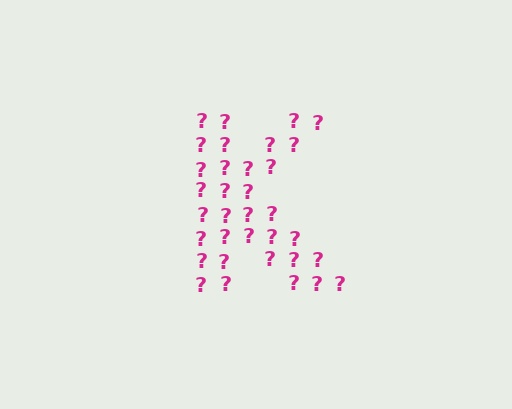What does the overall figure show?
The overall figure shows the letter K.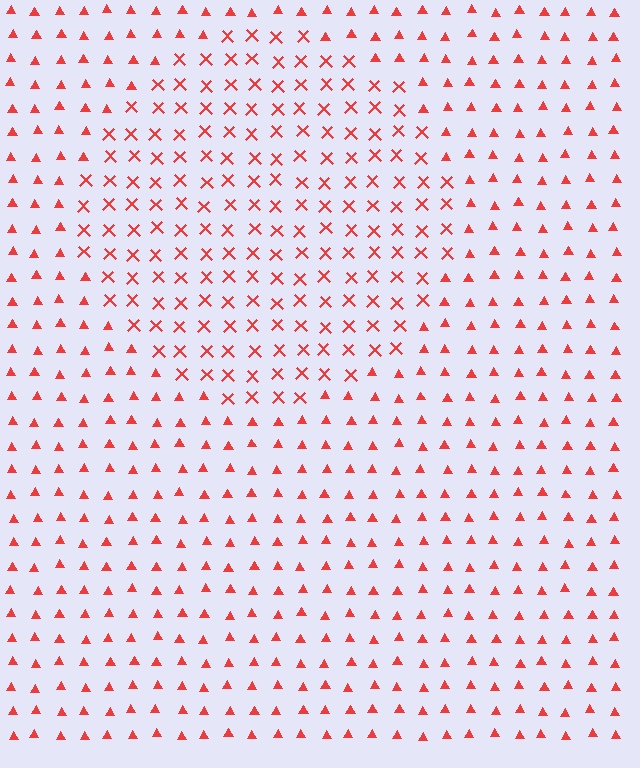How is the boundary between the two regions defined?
The boundary is defined by a change in element shape: X marks inside vs. triangles outside. All elements share the same color and spacing.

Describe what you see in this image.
The image is filled with small red elements arranged in a uniform grid. A circle-shaped region contains X marks, while the surrounding area contains triangles. The boundary is defined purely by the change in element shape.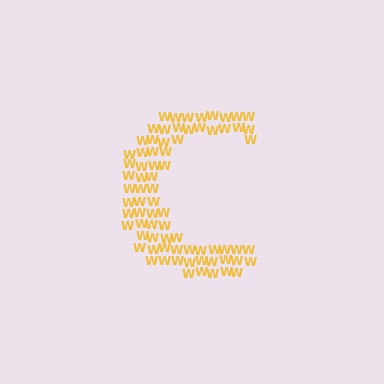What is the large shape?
The large shape is the letter C.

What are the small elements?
The small elements are letter W's.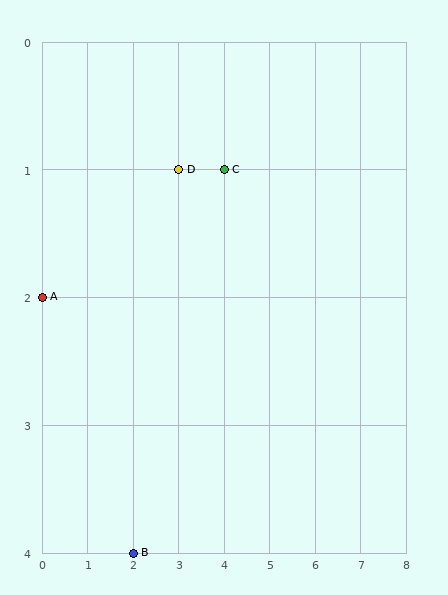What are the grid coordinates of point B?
Point B is at grid coordinates (2, 4).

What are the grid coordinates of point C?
Point C is at grid coordinates (4, 1).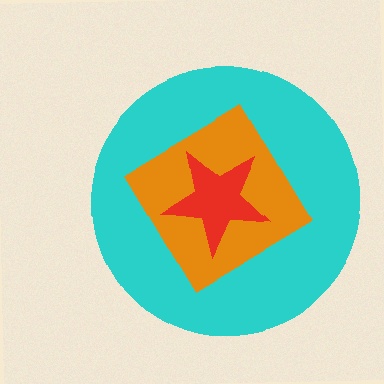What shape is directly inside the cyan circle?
The orange diamond.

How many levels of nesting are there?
3.